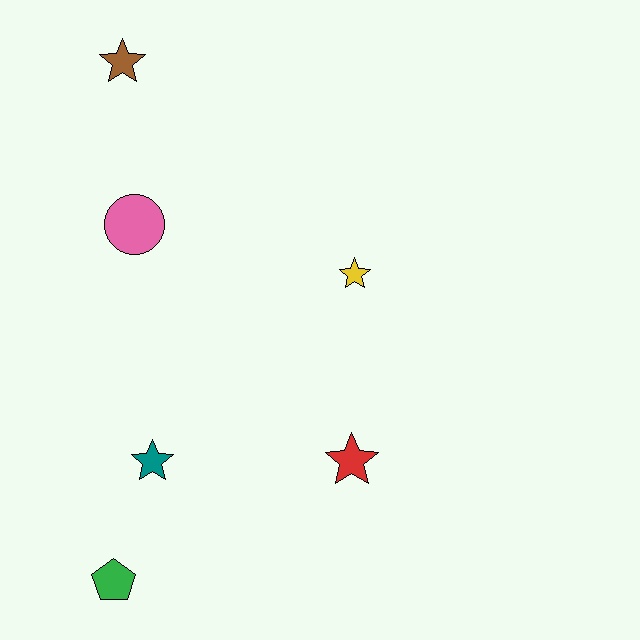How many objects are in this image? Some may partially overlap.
There are 6 objects.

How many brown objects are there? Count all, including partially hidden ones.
There is 1 brown object.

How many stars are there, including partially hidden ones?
There are 4 stars.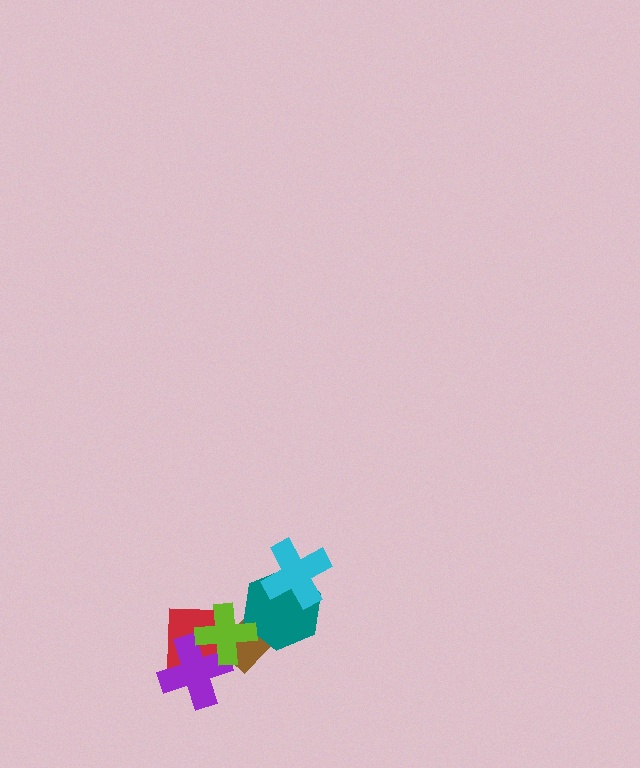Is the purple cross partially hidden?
Yes, it is partially covered by another shape.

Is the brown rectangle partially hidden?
Yes, it is partially covered by another shape.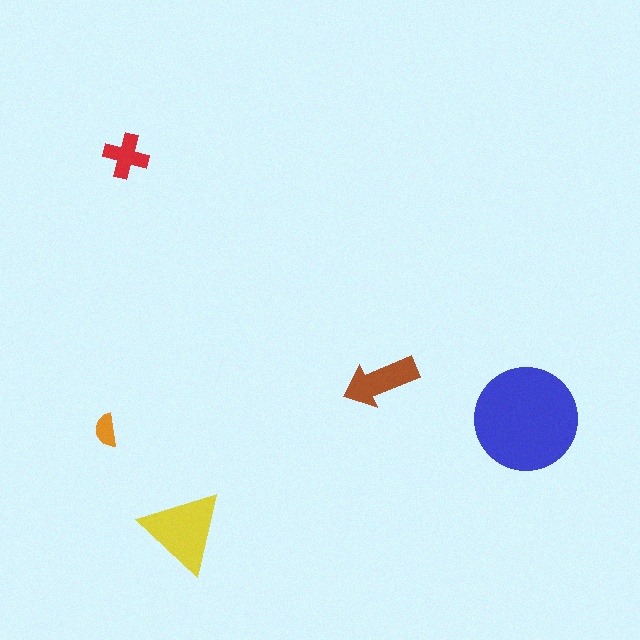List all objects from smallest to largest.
The orange semicircle, the red cross, the brown arrow, the yellow triangle, the blue circle.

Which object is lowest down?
The yellow triangle is bottommost.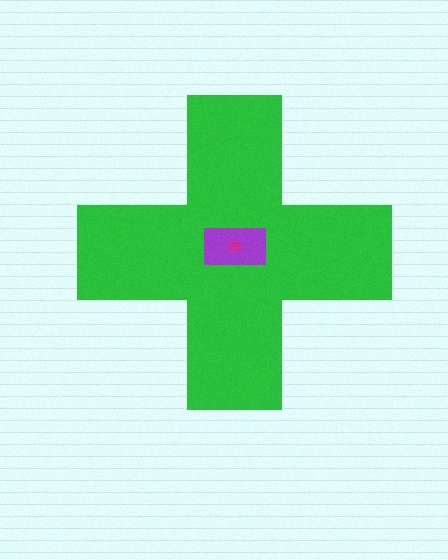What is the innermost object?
The magenta trapezoid.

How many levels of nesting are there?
3.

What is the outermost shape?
The green cross.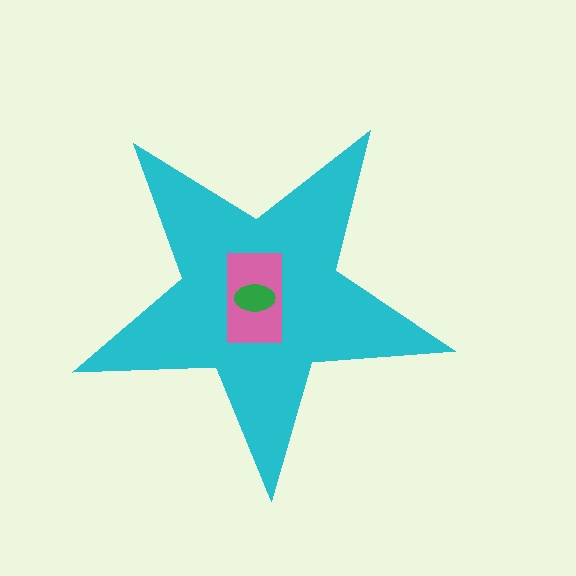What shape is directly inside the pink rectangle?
The green ellipse.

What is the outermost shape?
The cyan star.